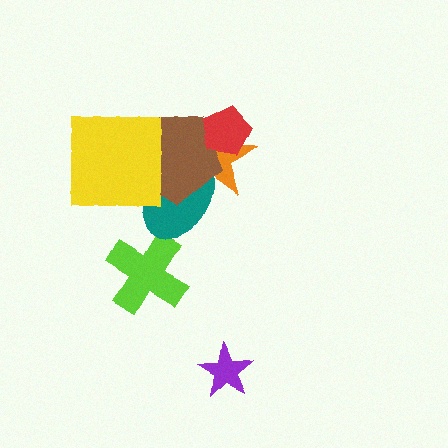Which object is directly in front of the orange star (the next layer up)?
The teal ellipse is directly in front of the orange star.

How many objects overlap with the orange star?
3 objects overlap with the orange star.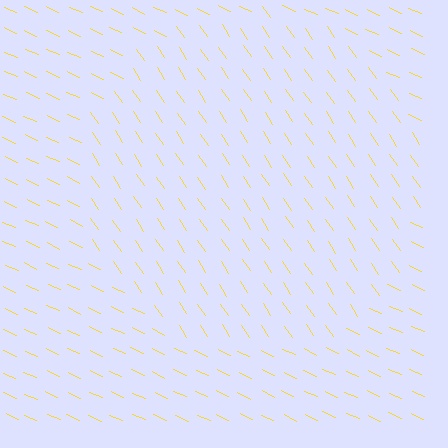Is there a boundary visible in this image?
Yes, there is a texture boundary formed by a change in line orientation.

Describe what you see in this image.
The image is filled with small yellow line segments. A circle region in the image has lines oriented differently from the surrounding lines, creating a visible texture boundary.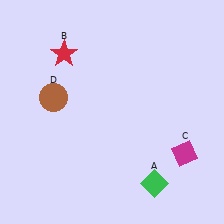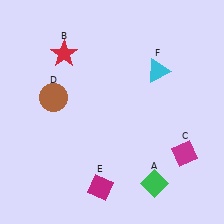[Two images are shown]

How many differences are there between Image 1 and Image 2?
There are 2 differences between the two images.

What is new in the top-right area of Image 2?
A cyan triangle (F) was added in the top-right area of Image 2.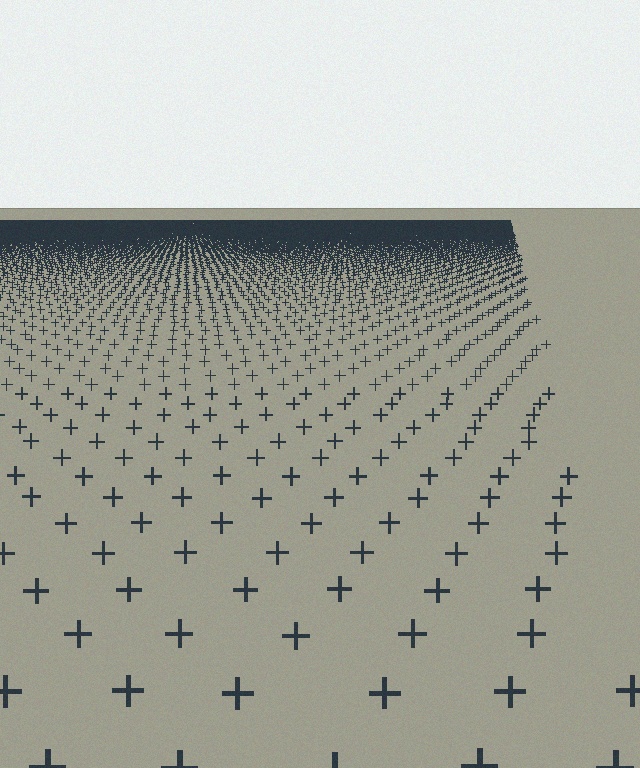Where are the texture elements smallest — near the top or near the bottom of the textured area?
Near the top.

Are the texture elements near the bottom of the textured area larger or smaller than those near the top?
Larger. Near the bottom, elements are closer to the viewer and appear at a bigger on-screen size.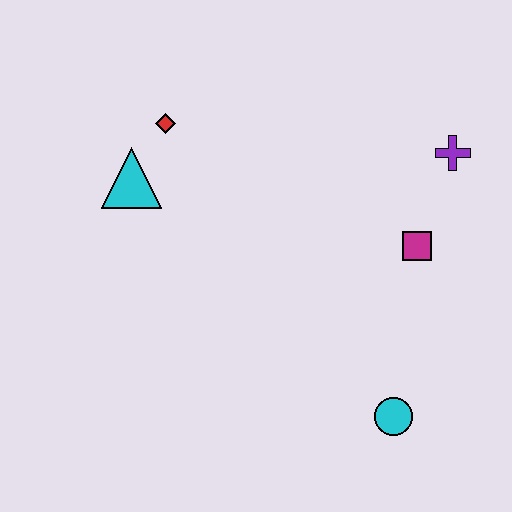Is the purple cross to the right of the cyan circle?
Yes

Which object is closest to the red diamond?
The cyan triangle is closest to the red diamond.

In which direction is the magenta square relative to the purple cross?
The magenta square is below the purple cross.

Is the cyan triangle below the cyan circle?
No